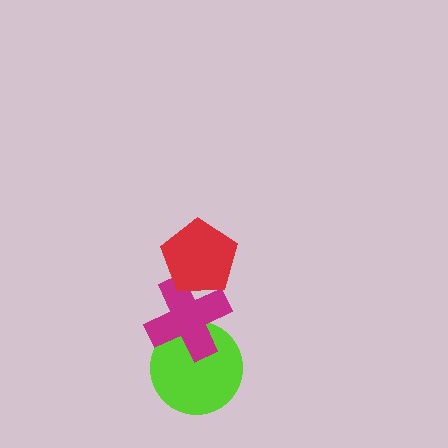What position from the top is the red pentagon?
The red pentagon is 1st from the top.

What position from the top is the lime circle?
The lime circle is 3rd from the top.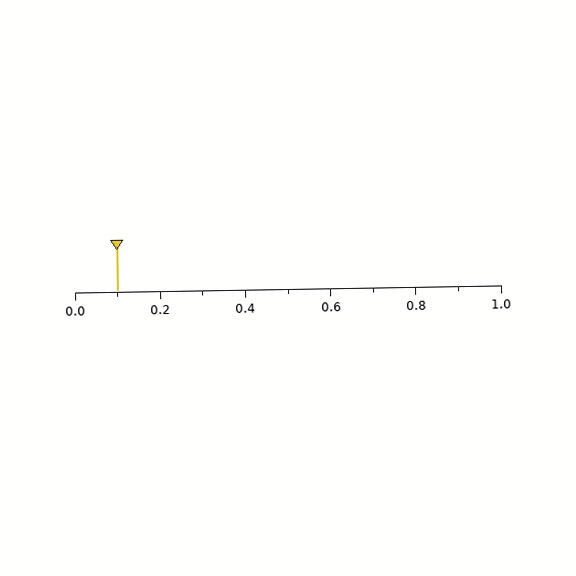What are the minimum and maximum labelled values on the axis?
The axis runs from 0.0 to 1.0.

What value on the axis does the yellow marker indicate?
The marker indicates approximately 0.1.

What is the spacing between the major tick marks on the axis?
The major ticks are spaced 0.2 apart.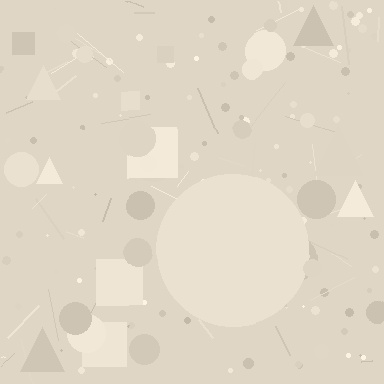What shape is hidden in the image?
A circle is hidden in the image.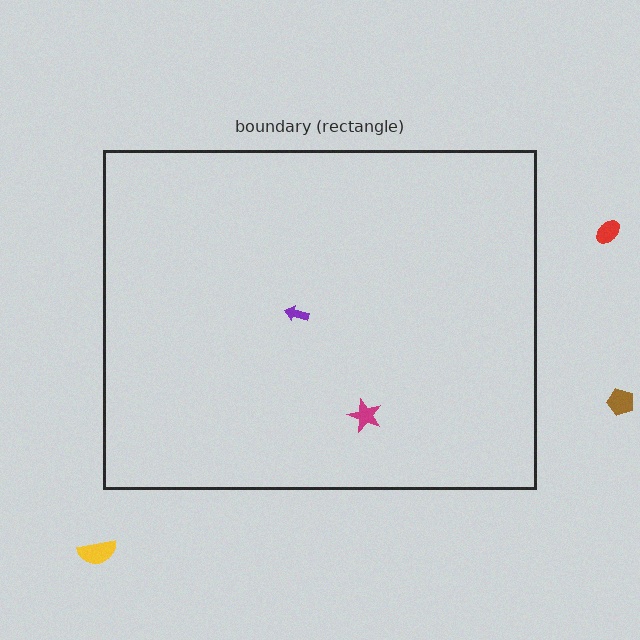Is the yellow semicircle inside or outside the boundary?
Outside.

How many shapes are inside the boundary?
2 inside, 3 outside.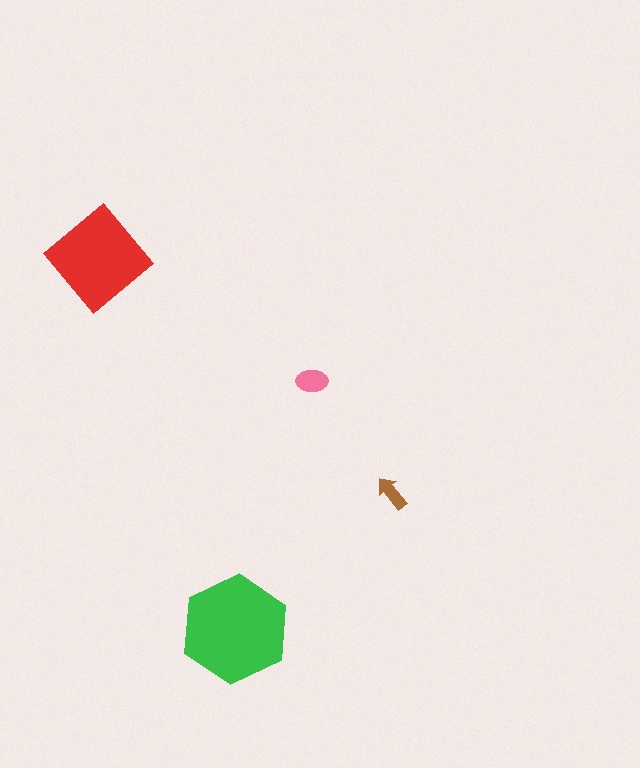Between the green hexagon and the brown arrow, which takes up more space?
The green hexagon.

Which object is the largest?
The green hexagon.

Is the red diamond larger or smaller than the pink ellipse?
Larger.